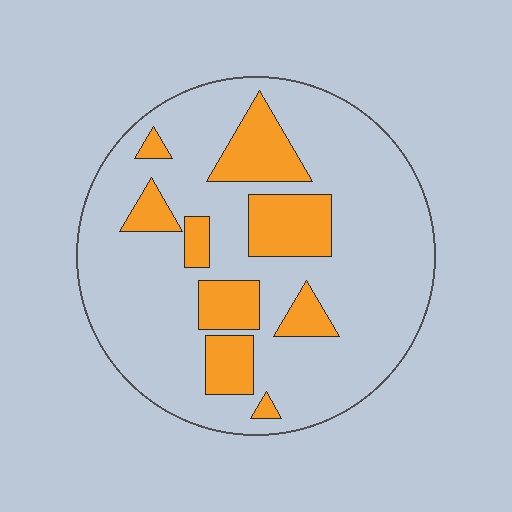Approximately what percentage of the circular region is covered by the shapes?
Approximately 20%.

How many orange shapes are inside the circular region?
9.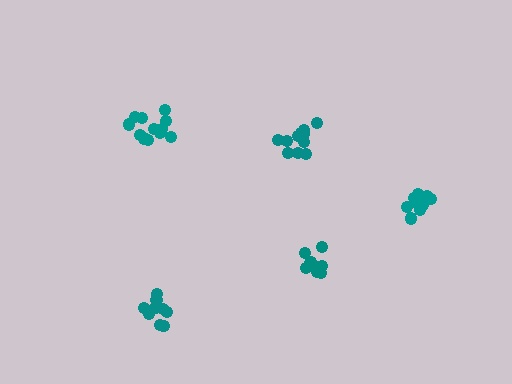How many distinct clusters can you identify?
There are 5 distinct clusters.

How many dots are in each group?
Group 1: 12 dots, Group 2: 11 dots, Group 3: 9 dots, Group 4: 9 dots, Group 5: 12 dots (53 total).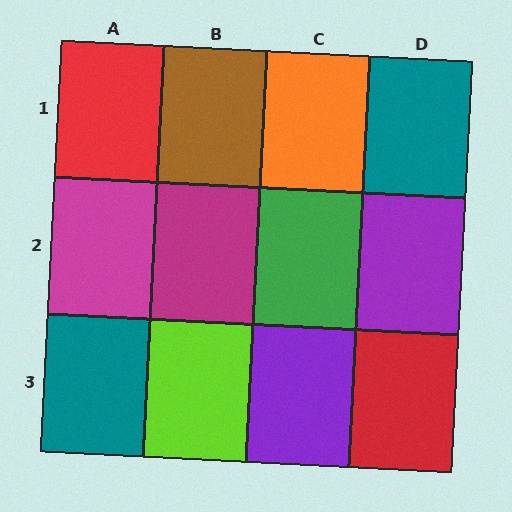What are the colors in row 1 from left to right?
Red, brown, orange, teal.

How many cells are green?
1 cell is green.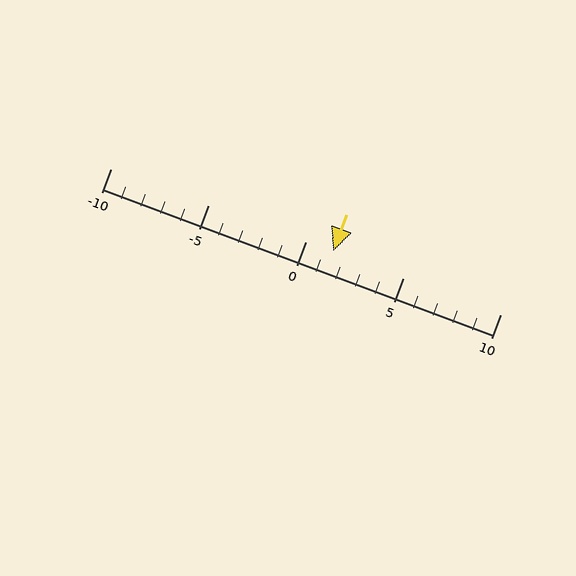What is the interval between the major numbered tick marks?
The major tick marks are spaced 5 units apart.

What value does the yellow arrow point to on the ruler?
The yellow arrow points to approximately 1.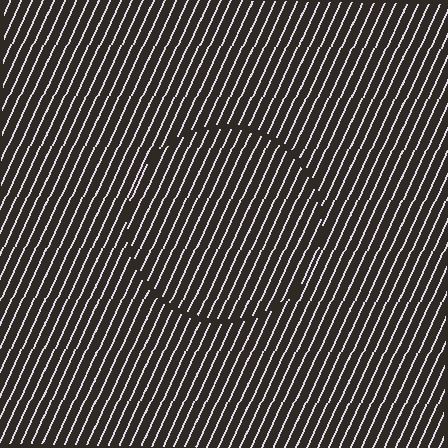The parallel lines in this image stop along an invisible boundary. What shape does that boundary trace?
An illusory circle. The interior of the shape contains the same grating, shifted by half a period — the contour is defined by the phase discontinuity where line-ends from the inner and outer gratings abut.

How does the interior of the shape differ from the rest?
The interior of the shape contains the same grating, shifted by half a period — the contour is defined by the phase discontinuity where line-ends from the inner and outer gratings abut.